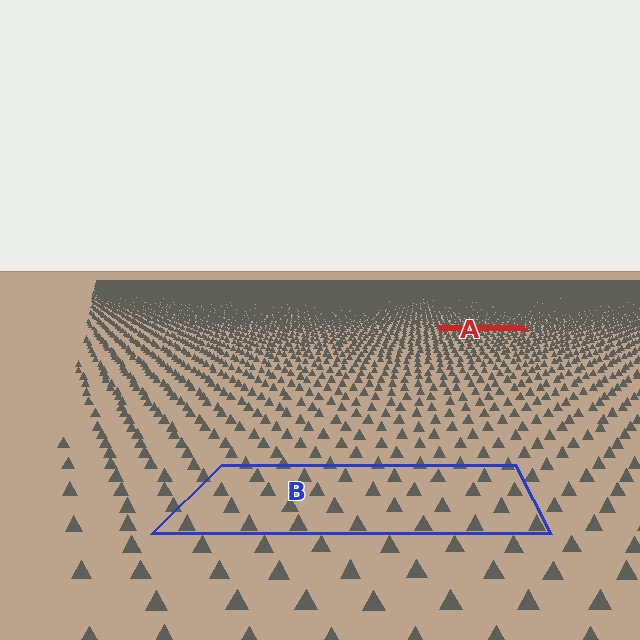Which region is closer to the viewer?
Region B is closer. The texture elements there are larger and more spread out.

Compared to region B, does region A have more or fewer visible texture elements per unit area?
Region A has more texture elements per unit area — they are packed more densely because it is farther away.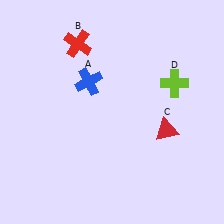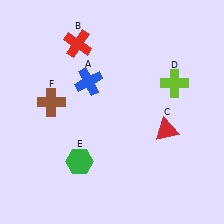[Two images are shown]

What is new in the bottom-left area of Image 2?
A green hexagon (E) was added in the bottom-left area of Image 2.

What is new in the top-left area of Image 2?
A brown cross (F) was added in the top-left area of Image 2.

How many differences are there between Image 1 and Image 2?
There are 2 differences between the two images.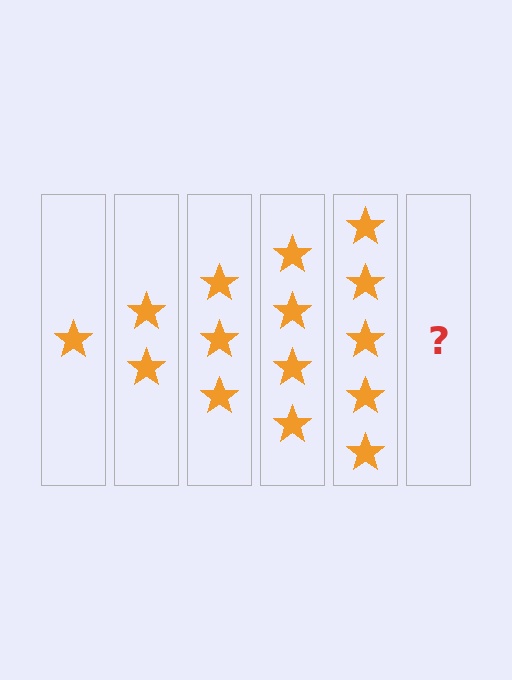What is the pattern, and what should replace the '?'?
The pattern is that each step adds one more star. The '?' should be 6 stars.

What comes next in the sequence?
The next element should be 6 stars.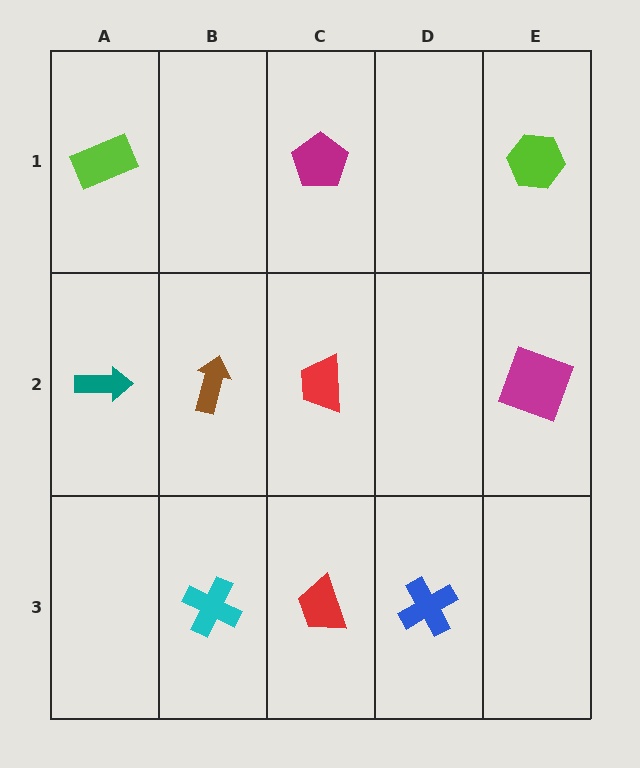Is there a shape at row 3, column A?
No, that cell is empty.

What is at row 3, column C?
A red trapezoid.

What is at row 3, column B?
A cyan cross.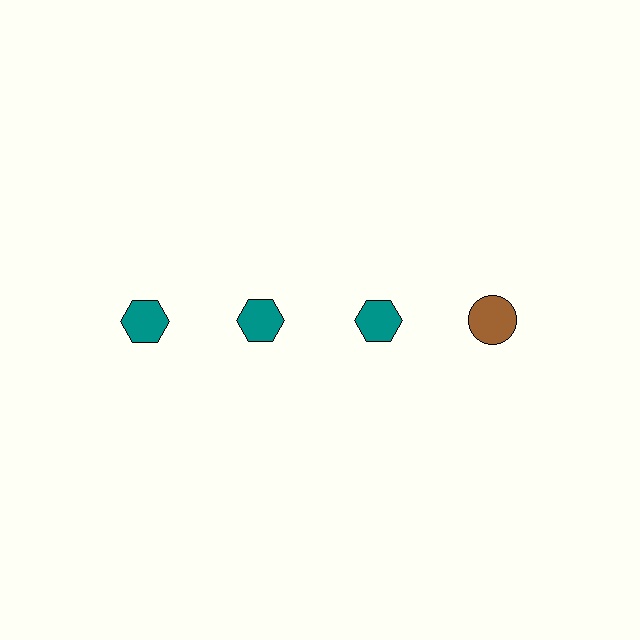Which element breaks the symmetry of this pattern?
The brown circle in the top row, second from right column breaks the symmetry. All other shapes are teal hexagons.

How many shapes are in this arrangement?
There are 4 shapes arranged in a grid pattern.